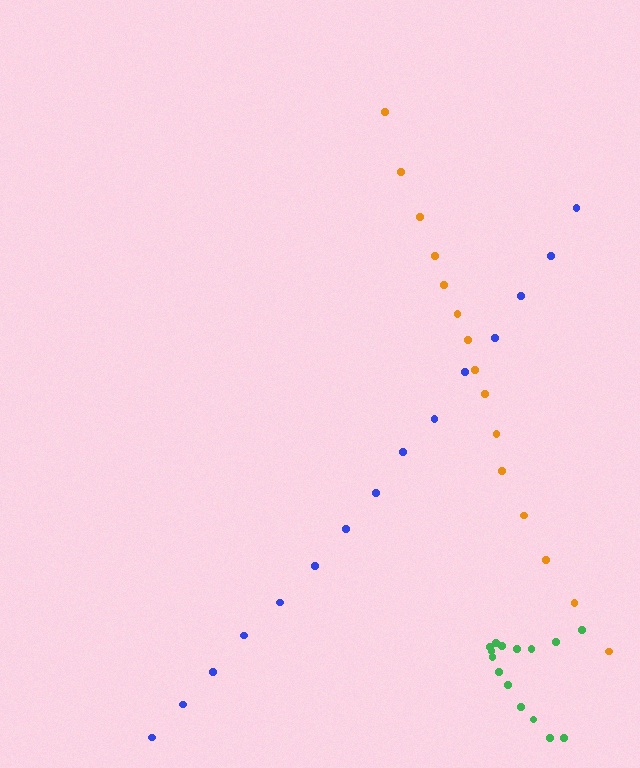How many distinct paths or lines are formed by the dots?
There are 3 distinct paths.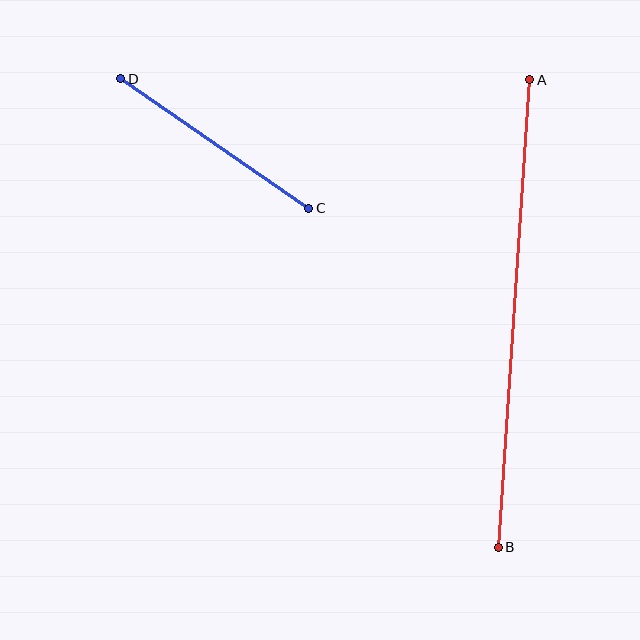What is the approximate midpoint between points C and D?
The midpoint is at approximately (215, 144) pixels.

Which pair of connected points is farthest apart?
Points A and B are farthest apart.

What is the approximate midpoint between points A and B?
The midpoint is at approximately (514, 313) pixels.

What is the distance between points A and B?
The distance is approximately 469 pixels.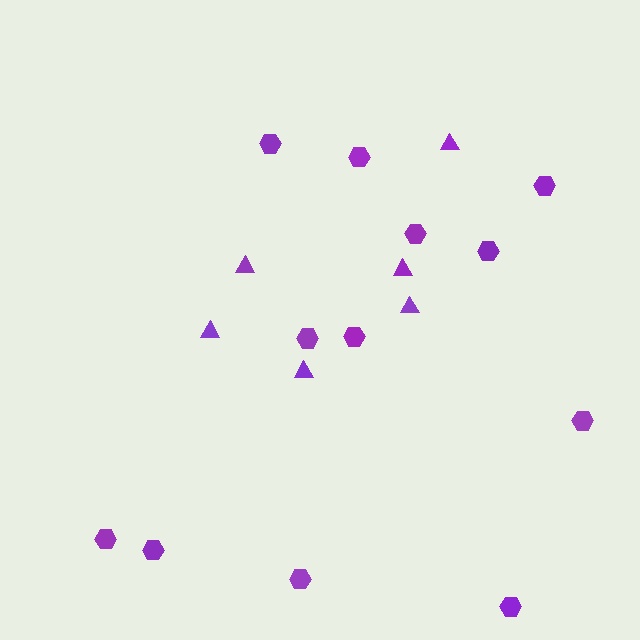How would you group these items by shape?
There are 2 groups: one group of hexagons (12) and one group of triangles (6).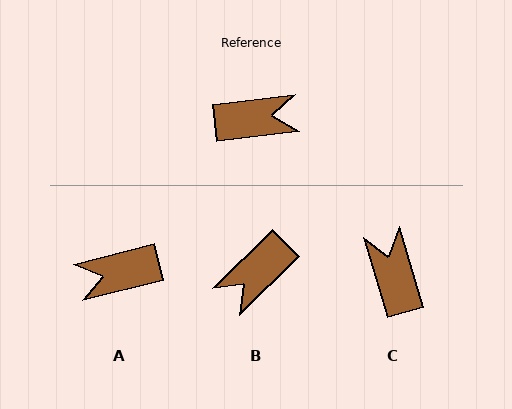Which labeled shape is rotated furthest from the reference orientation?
A, about 173 degrees away.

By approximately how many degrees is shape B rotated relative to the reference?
Approximately 143 degrees clockwise.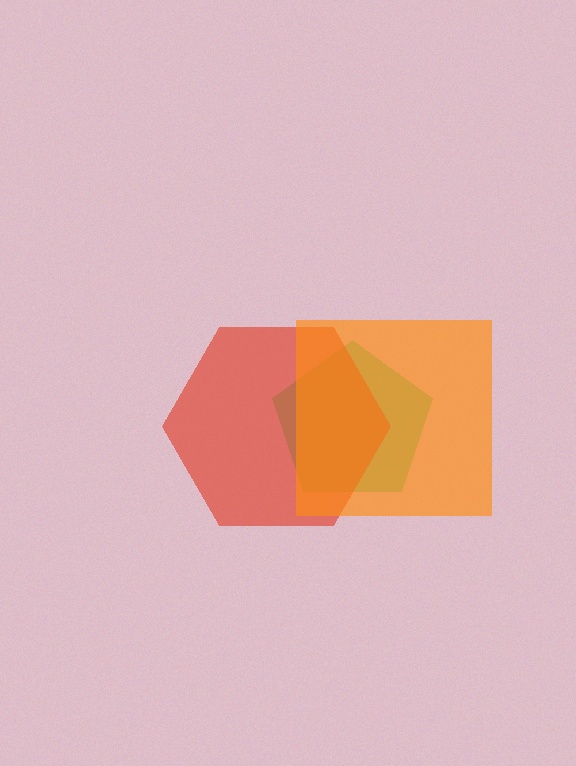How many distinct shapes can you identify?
There are 3 distinct shapes: a green pentagon, a red hexagon, an orange square.